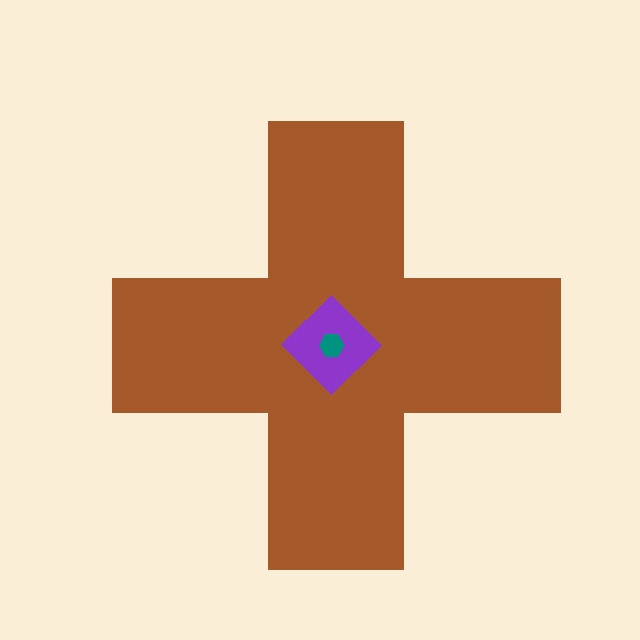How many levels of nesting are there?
3.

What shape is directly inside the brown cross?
The purple diamond.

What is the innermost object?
The teal hexagon.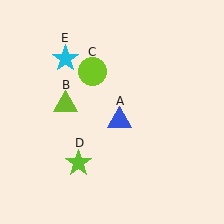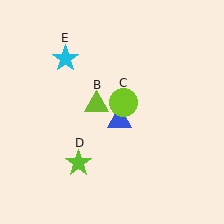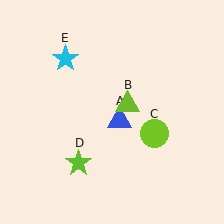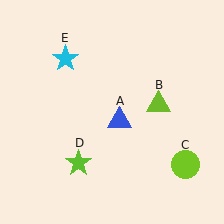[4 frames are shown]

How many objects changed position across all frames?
2 objects changed position: lime triangle (object B), lime circle (object C).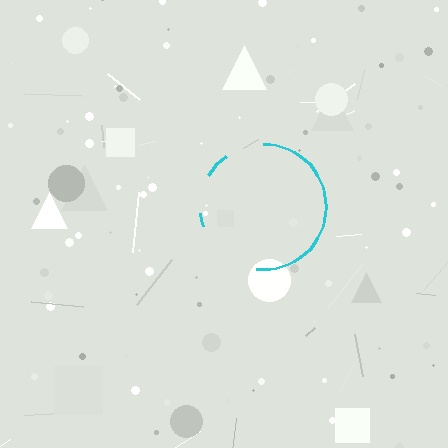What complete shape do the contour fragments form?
The contour fragments form a circle.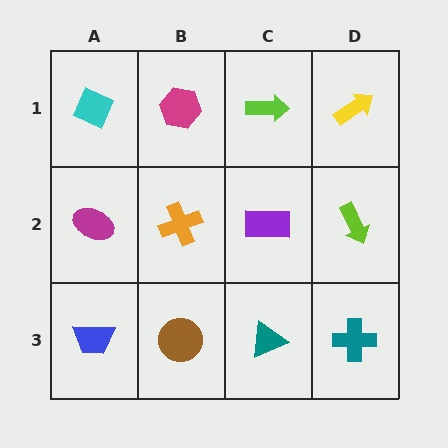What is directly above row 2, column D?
A yellow arrow.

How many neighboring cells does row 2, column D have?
3.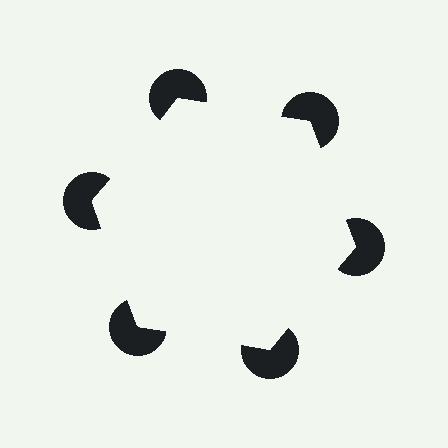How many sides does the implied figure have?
6 sides.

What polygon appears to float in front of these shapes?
An illusory hexagon — its edges are inferred from the aligned wedge cuts in the pac-man discs, not physically drawn.